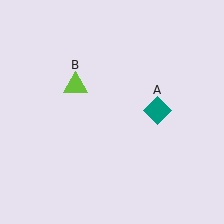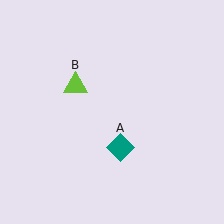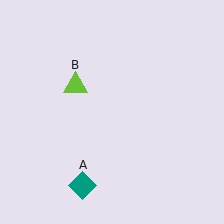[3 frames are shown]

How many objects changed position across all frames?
1 object changed position: teal diamond (object A).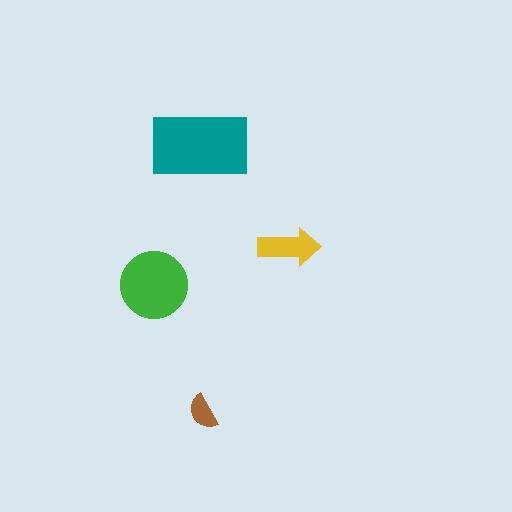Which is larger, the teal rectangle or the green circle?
The teal rectangle.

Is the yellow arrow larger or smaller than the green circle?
Smaller.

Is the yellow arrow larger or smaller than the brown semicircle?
Larger.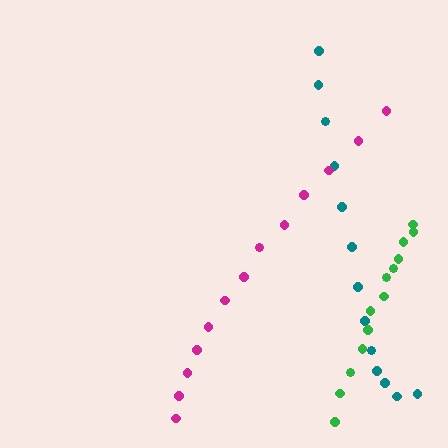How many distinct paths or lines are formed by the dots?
There are 3 distinct paths.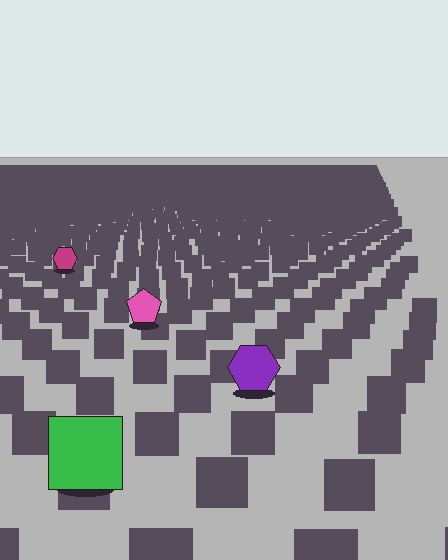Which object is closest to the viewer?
The green square is closest. The texture marks near it are larger and more spread out.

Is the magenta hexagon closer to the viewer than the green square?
No. The green square is closer — you can tell from the texture gradient: the ground texture is coarser near it.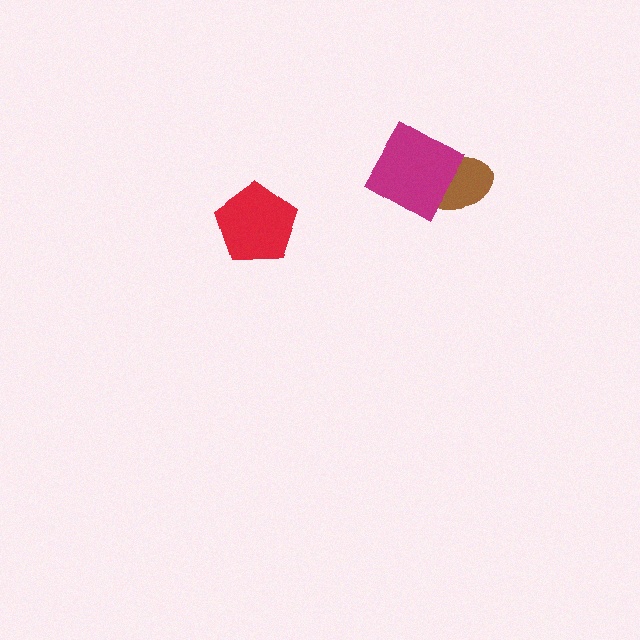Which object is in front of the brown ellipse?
The magenta square is in front of the brown ellipse.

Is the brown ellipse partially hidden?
Yes, it is partially covered by another shape.